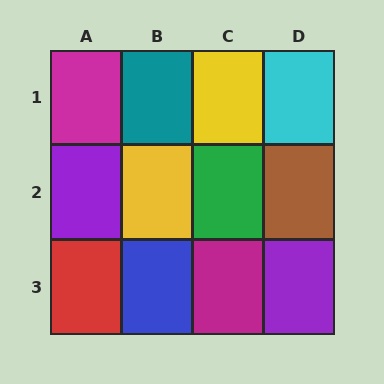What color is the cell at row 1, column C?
Yellow.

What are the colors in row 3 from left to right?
Red, blue, magenta, purple.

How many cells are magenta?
2 cells are magenta.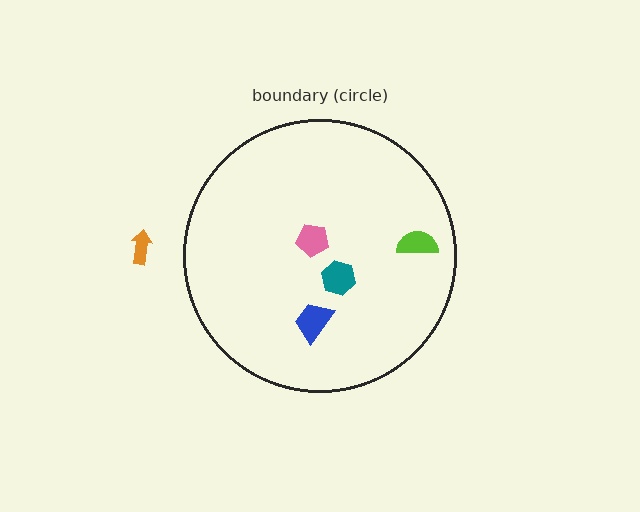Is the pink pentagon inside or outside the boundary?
Inside.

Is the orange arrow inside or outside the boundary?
Outside.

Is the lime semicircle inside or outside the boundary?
Inside.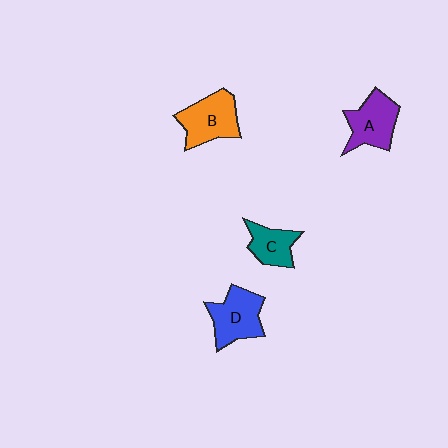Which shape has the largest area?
Shape B (orange).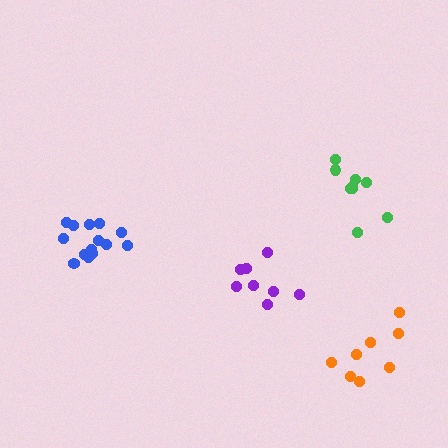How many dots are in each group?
Group 1: 14 dots, Group 2: 9 dots, Group 3: 8 dots, Group 4: 8 dots (39 total).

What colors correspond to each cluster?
The clusters are colored: blue, green, purple, orange.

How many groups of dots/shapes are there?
There are 4 groups.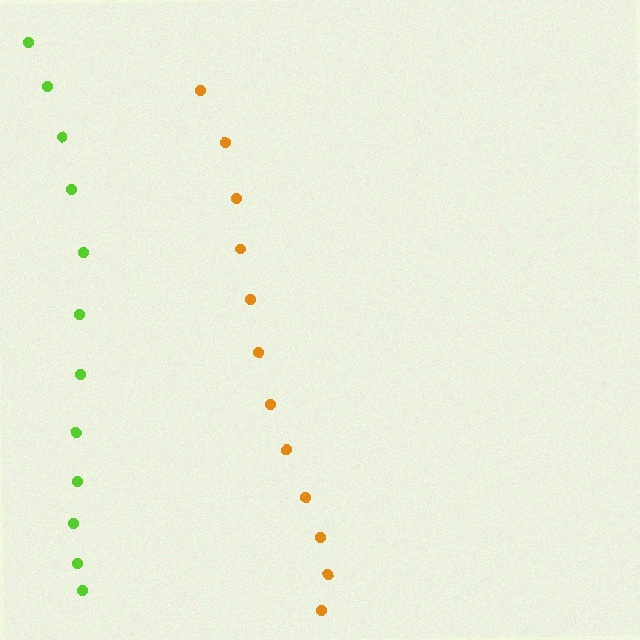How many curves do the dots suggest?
There are 2 distinct paths.